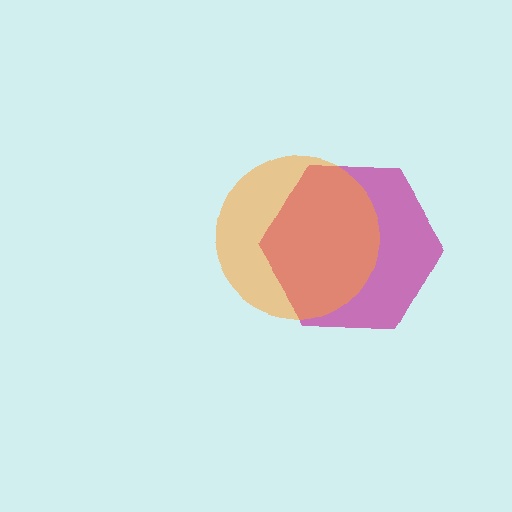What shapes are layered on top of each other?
The layered shapes are: a magenta hexagon, an orange circle.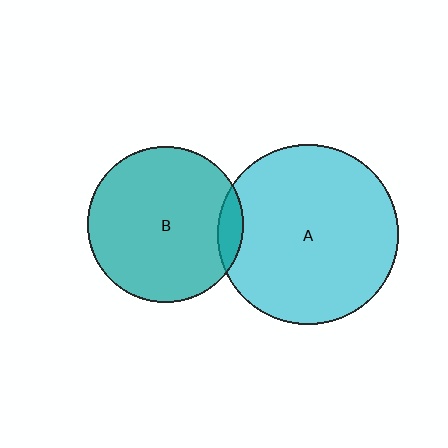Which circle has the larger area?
Circle A (cyan).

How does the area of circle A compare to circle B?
Approximately 1.3 times.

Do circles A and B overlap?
Yes.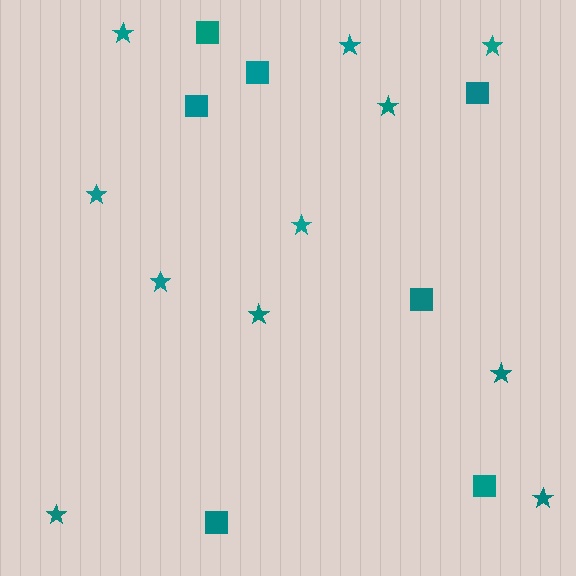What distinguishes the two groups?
There are 2 groups: one group of stars (11) and one group of squares (7).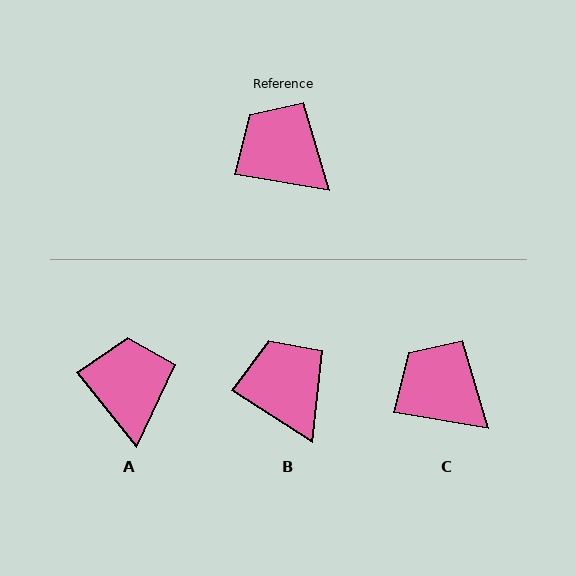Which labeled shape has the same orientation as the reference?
C.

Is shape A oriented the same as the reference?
No, it is off by about 42 degrees.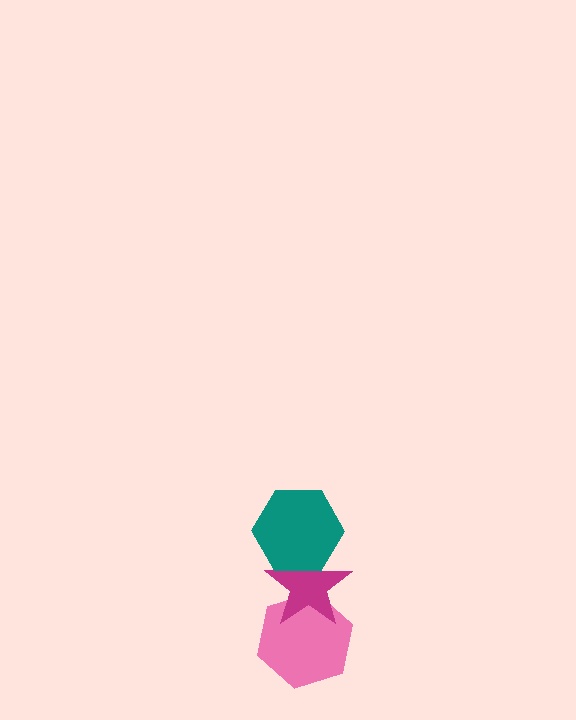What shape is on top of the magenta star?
The teal hexagon is on top of the magenta star.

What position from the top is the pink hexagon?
The pink hexagon is 3rd from the top.